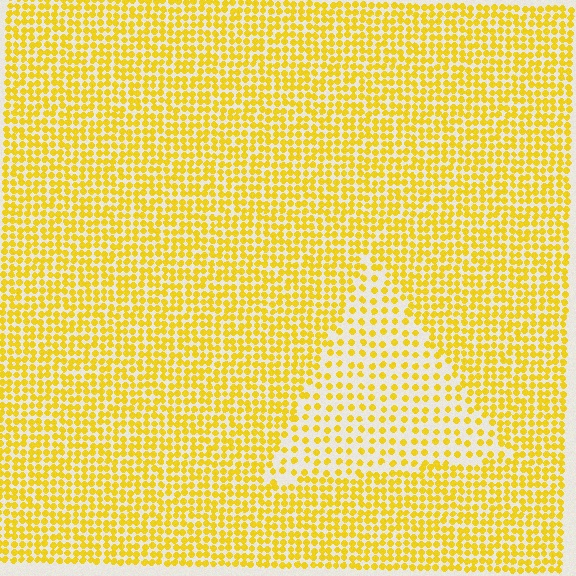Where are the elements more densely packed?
The elements are more densely packed outside the triangle boundary.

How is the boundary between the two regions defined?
The boundary is defined by a change in element density (approximately 2.0x ratio). All elements are the same color, size, and shape.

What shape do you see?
I see a triangle.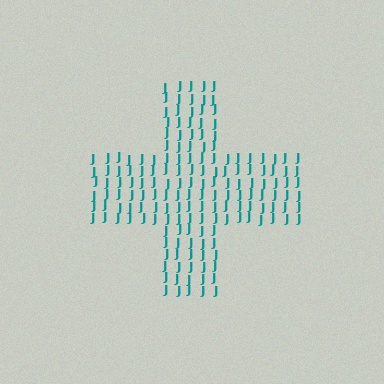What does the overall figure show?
The overall figure shows a cross.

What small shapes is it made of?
It is made of small letter J's.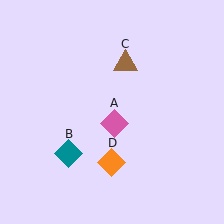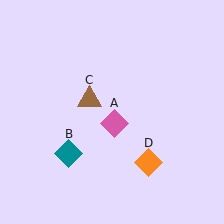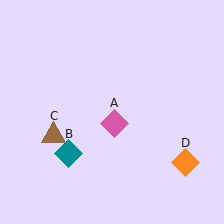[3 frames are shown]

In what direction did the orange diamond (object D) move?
The orange diamond (object D) moved right.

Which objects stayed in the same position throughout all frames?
Pink diamond (object A) and teal diamond (object B) remained stationary.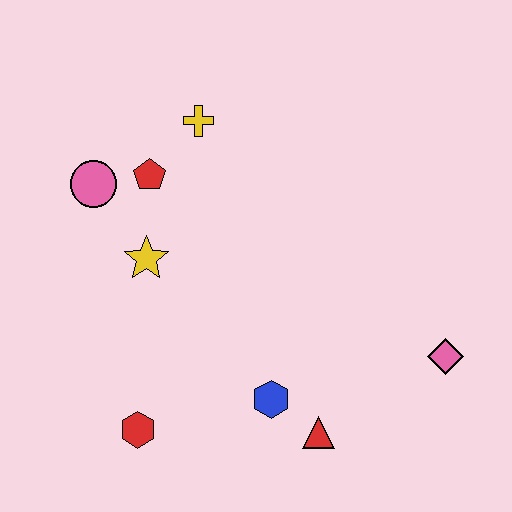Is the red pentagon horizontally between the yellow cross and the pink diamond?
No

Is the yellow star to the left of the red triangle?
Yes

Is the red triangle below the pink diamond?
Yes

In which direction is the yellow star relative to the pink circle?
The yellow star is below the pink circle.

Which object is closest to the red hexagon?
The blue hexagon is closest to the red hexagon.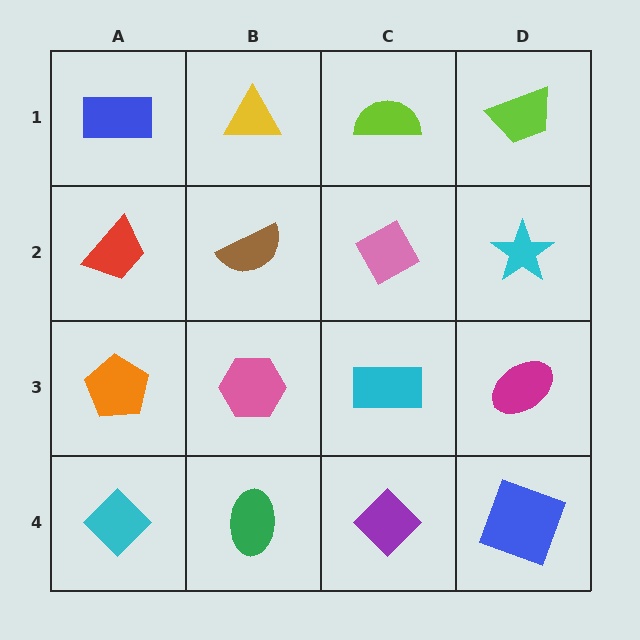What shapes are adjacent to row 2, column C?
A lime semicircle (row 1, column C), a cyan rectangle (row 3, column C), a brown semicircle (row 2, column B), a cyan star (row 2, column D).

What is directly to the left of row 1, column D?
A lime semicircle.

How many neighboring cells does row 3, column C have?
4.